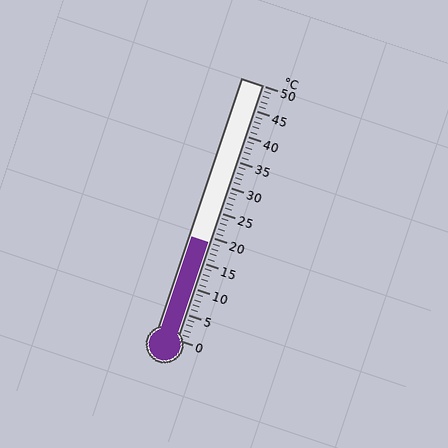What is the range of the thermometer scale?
The thermometer scale ranges from 0°C to 50°C.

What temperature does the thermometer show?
The thermometer shows approximately 19°C.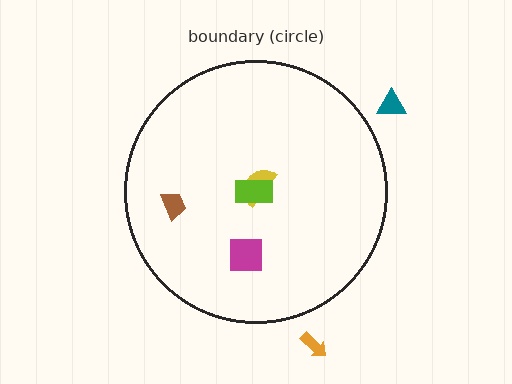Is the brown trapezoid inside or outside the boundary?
Inside.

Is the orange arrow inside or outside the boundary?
Outside.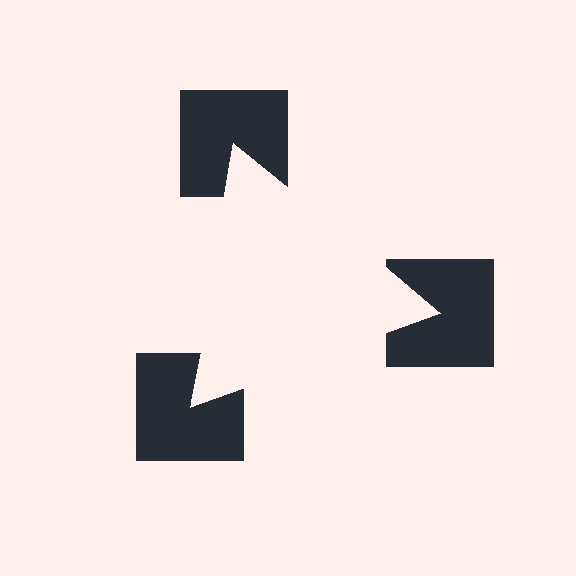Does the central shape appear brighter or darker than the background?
It typically appears slightly brighter than the background, even though no actual brightness change is drawn.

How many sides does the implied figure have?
3 sides.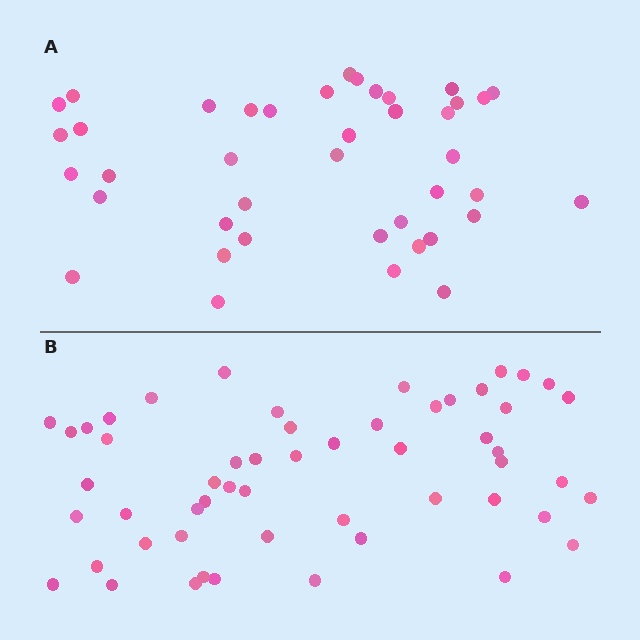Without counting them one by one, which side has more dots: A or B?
Region B (the bottom region) has more dots.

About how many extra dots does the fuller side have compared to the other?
Region B has approximately 15 more dots than region A.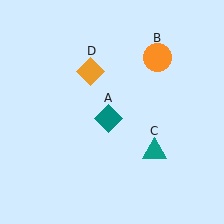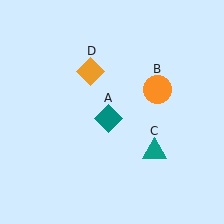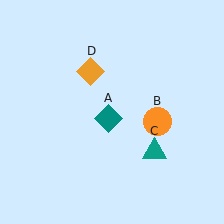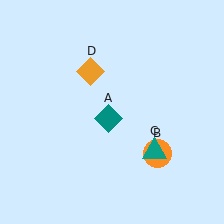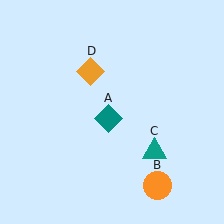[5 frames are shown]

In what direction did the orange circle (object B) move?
The orange circle (object B) moved down.